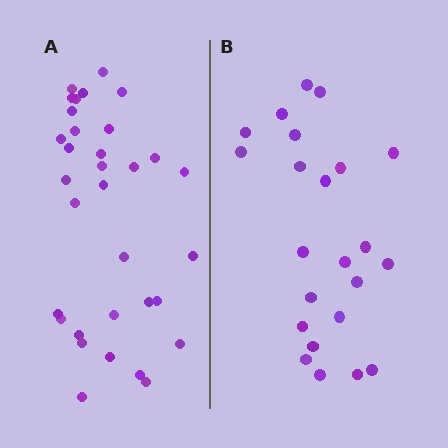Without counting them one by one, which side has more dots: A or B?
Region A (the left region) has more dots.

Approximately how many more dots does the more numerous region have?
Region A has roughly 10 or so more dots than region B.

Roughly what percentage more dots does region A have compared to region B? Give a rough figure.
About 45% more.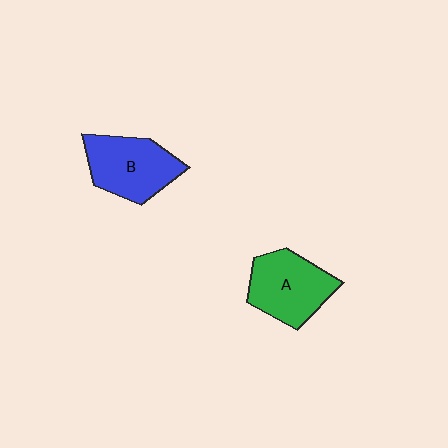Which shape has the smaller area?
Shape B (blue).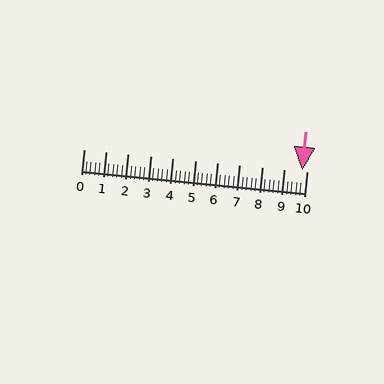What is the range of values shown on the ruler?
The ruler shows values from 0 to 10.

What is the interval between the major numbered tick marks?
The major tick marks are spaced 1 units apart.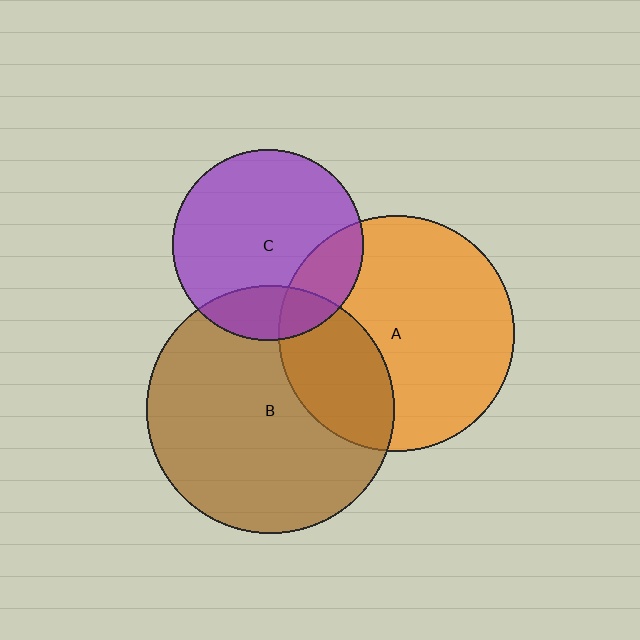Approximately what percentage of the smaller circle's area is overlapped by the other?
Approximately 20%.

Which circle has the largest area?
Circle B (brown).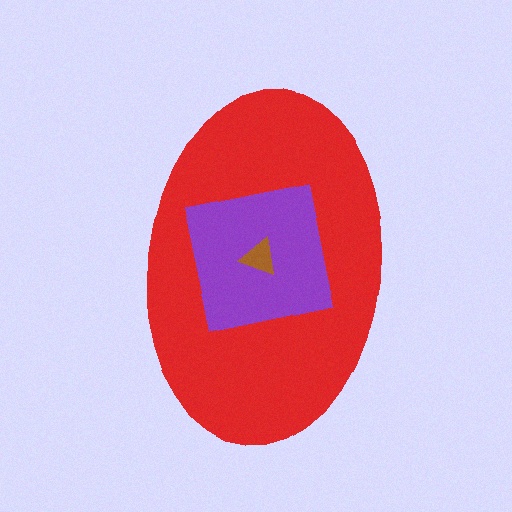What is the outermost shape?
The red ellipse.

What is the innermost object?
The brown triangle.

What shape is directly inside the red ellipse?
The purple square.